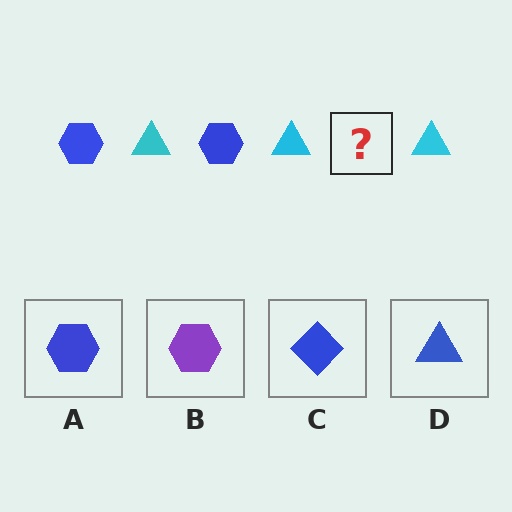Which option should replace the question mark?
Option A.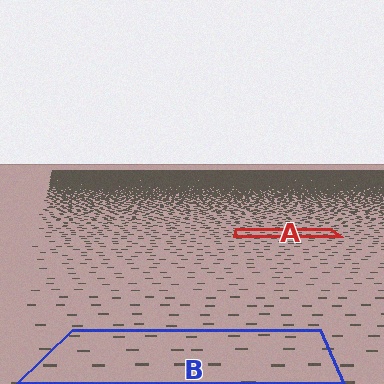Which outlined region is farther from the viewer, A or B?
Region A is farther from the viewer — the texture elements inside it appear smaller and more densely packed.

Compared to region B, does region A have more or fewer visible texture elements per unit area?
Region A has more texture elements per unit area — they are packed more densely because it is farther away.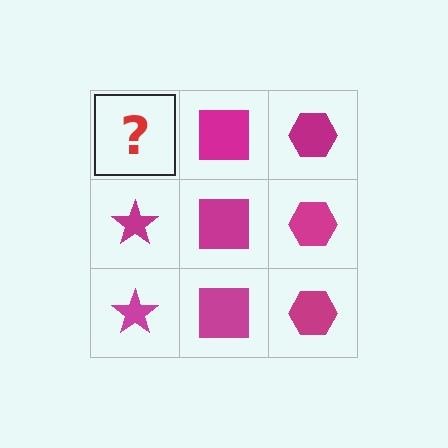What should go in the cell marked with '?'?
The missing cell should contain a magenta star.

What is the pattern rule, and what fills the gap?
The rule is that each column has a consistent shape. The gap should be filled with a magenta star.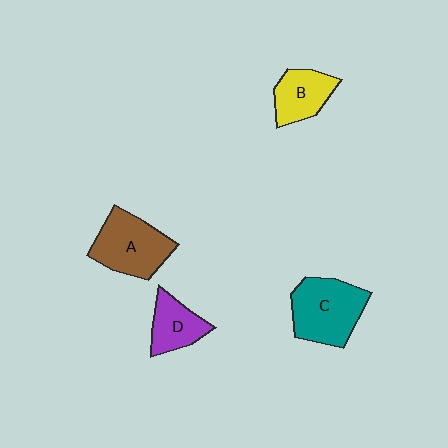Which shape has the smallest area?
Shape D (purple).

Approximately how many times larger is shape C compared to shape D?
Approximately 1.7 times.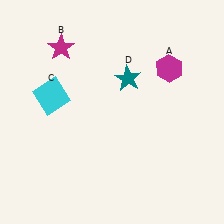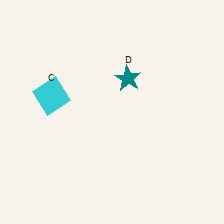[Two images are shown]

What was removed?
The magenta star (B), the magenta hexagon (A) were removed in Image 2.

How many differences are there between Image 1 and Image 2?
There are 2 differences between the two images.